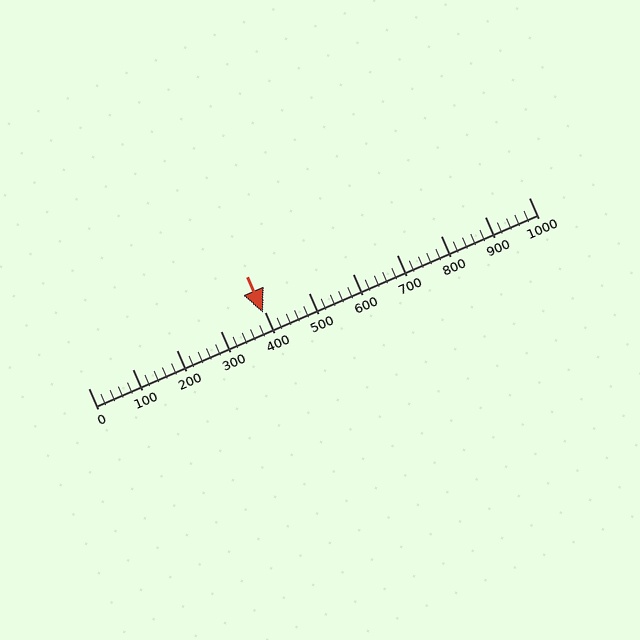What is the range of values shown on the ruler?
The ruler shows values from 0 to 1000.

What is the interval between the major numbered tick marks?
The major tick marks are spaced 100 units apart.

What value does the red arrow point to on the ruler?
The red arrow points to approximately 396.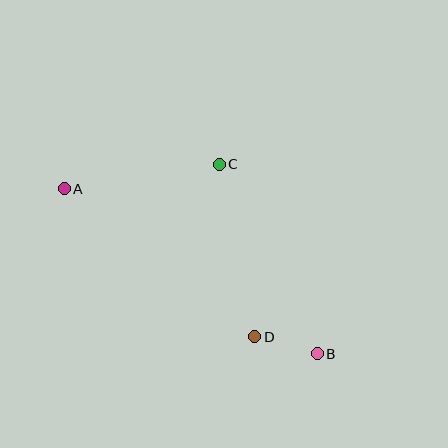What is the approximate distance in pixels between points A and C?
The distance between A and C is approximately 157 pixels.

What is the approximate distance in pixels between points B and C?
The distance between B and C is approximately 213 pixels.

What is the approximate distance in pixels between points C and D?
The distance between C and D is approximately 176 pixels.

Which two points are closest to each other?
Points B and D are closest to each other.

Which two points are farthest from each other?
Points A and B are farthest from each other.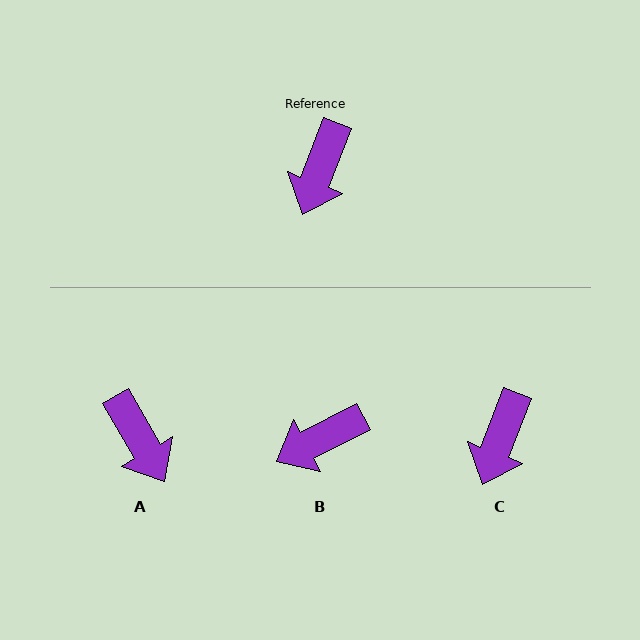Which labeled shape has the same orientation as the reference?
C.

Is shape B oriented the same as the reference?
No, it is off by about 41 degrees.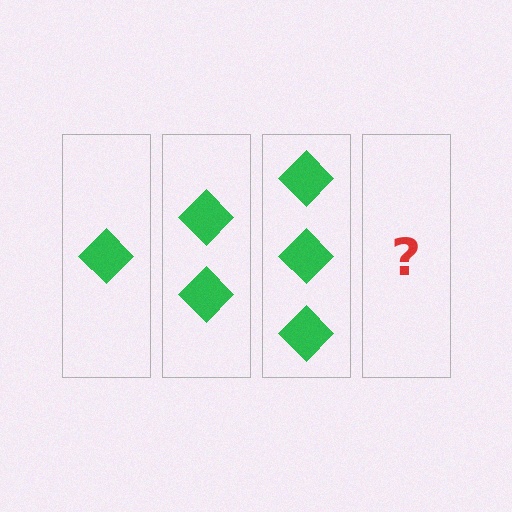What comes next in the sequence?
The next element should be 4 diamonds.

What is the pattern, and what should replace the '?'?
The pattern is that each step adds one more diamond. The '?' should be 4 diamonds.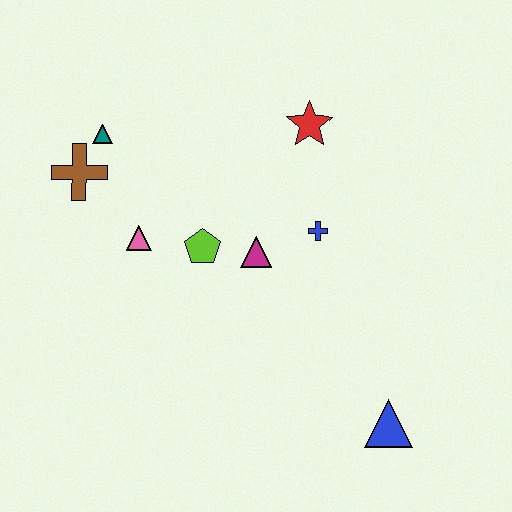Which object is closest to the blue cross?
The magenta triangle is closest to the blue cross.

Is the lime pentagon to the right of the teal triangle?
Yes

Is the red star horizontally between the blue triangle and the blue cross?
No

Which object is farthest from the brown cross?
The blue triangle is farthest from the brown cross.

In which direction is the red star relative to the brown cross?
The red star is to the right of the brown cross.